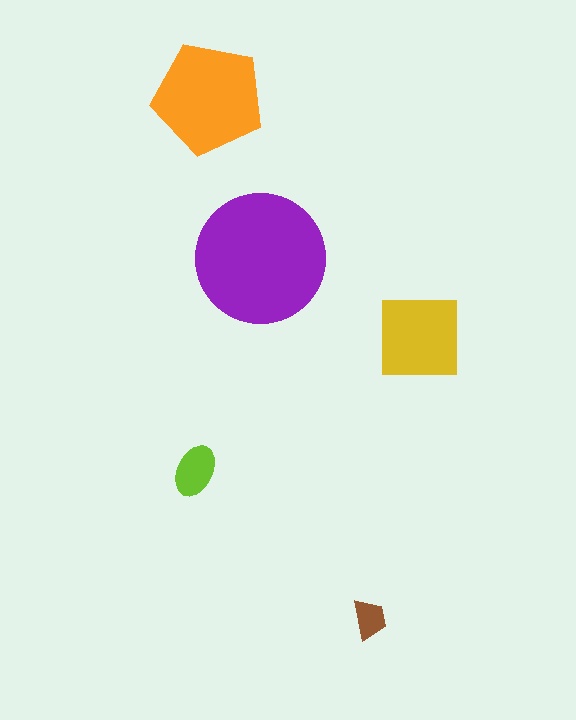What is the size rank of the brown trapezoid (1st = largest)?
5th.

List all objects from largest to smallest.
The purple circle, the orange pentagon, the yellow square, the lime ellipse, the brown trapezoid.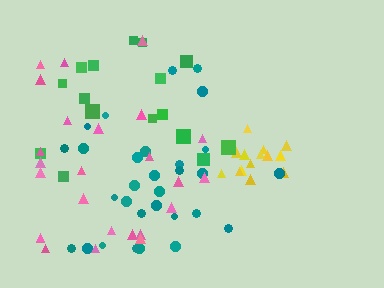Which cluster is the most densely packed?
Yellow.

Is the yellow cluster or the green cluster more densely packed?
Yellow.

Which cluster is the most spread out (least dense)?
Green.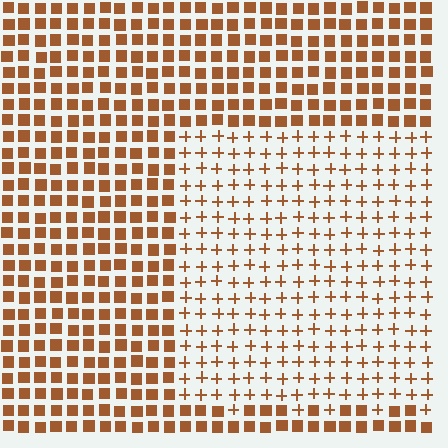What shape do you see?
I see a rectangle.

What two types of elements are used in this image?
The image uses plus signs inside the rectangle region and squares outside it.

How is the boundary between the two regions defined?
The boundary is defined by a change in element shape: plus signs inside vs. squares outside. All elements share the same color and spacing.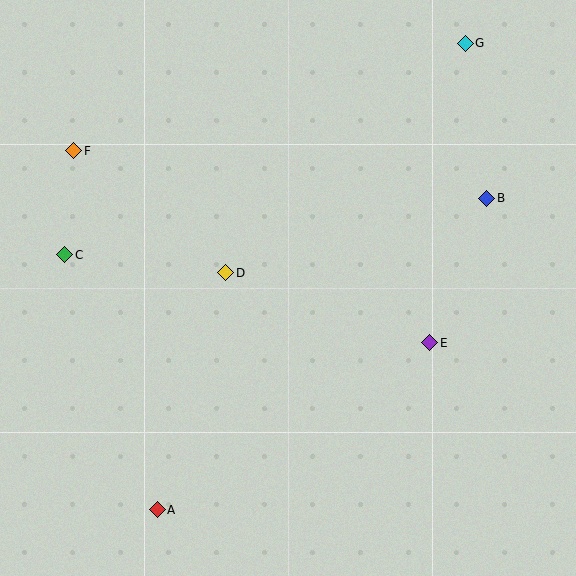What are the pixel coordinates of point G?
Point G is at (465, 43).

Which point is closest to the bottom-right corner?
Point E is closest to the bottom-right corner.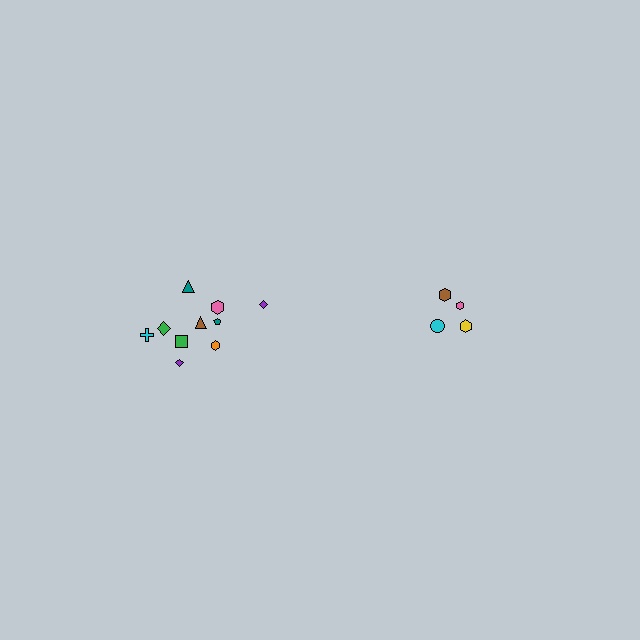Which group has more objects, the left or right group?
The left group.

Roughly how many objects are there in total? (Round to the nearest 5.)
Roughly 15 objects in total.